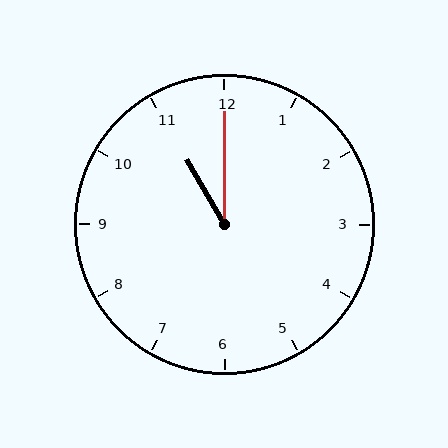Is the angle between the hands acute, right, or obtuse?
It is acute.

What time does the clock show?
11:00.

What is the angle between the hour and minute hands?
Approximately 30 degrees.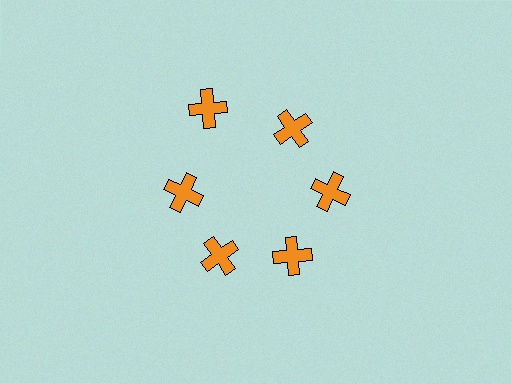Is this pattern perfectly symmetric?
No. The 6 orange crosses are arranged in a ring, but one element near the 11 o'clock position is pushed outward from the center, breaking the 6-fold rotational symmetry.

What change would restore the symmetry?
The symmetry would be restored by moving it inward, back onto the ring so that all 6 crosses sit at equal angles and equal distance from the center.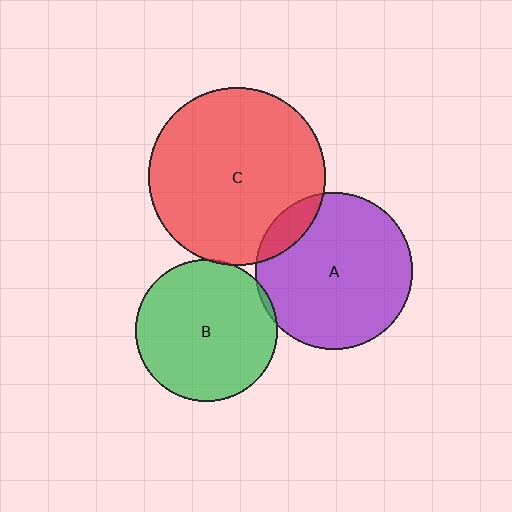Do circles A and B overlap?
Yes.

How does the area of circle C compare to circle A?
Approximately 1.3 times.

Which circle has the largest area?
Circle C (red).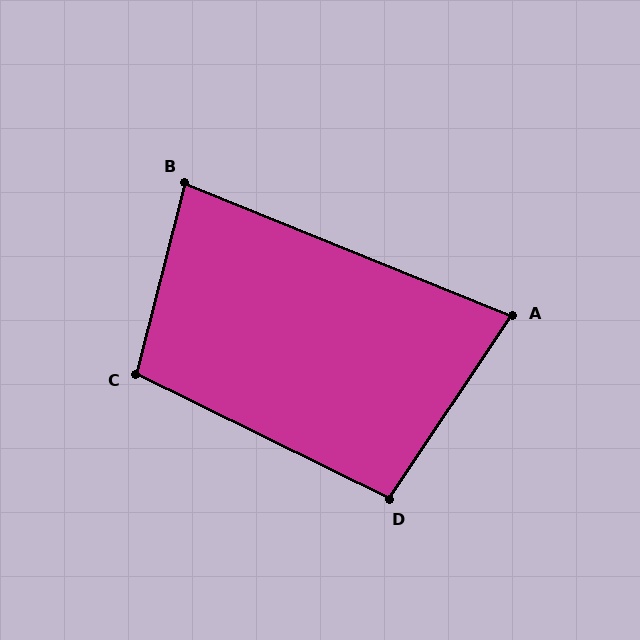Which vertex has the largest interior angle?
C, at approximately 102 degrees.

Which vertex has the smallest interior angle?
A, at approximately 78 degrees.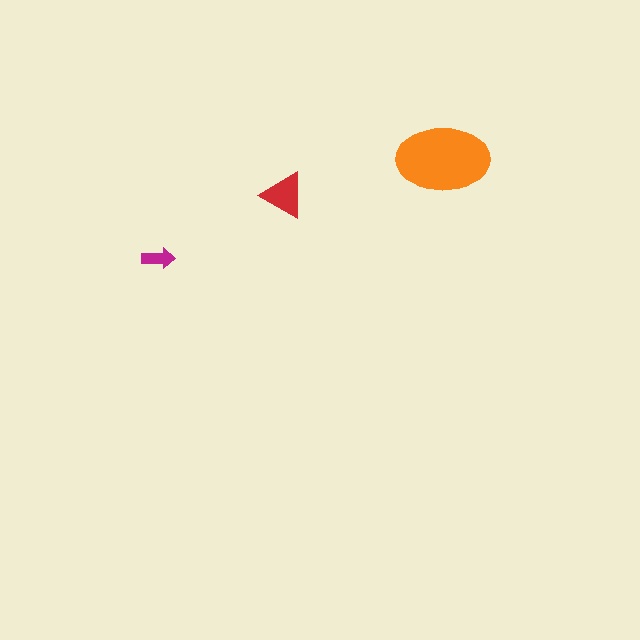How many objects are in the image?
There are 3 objects in the image.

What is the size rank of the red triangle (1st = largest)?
2nd.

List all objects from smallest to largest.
The magenta arrow, the red triangle, the orange ellipse.